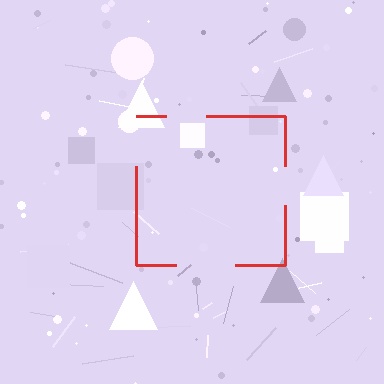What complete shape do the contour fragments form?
The contour fragments form a square.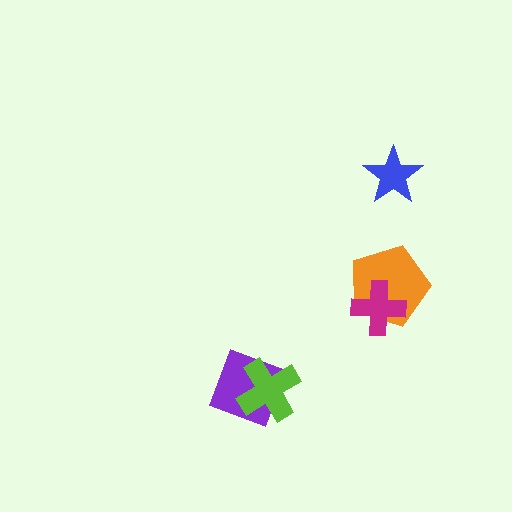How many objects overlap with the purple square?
1 object overlaps with the purple square.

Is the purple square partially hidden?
Yes, it is partially covered by another shape.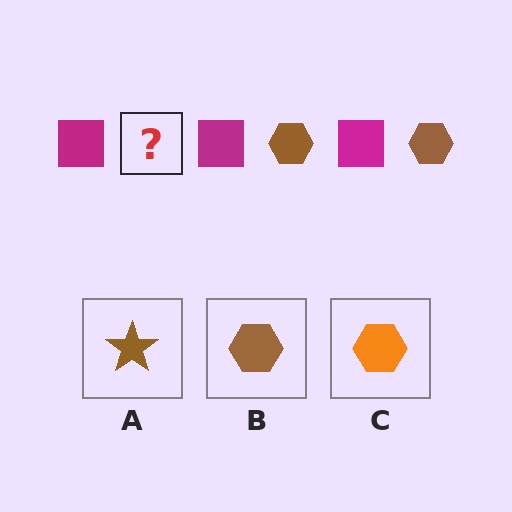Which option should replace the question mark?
Option B.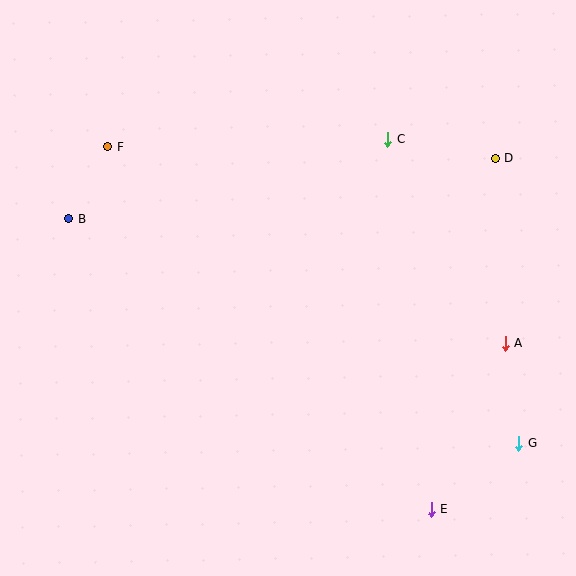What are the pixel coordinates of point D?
Point D is at (495, 159).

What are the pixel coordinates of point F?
Point F is at (108, 147).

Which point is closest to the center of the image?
Point C at (388, 139) is closest to the center.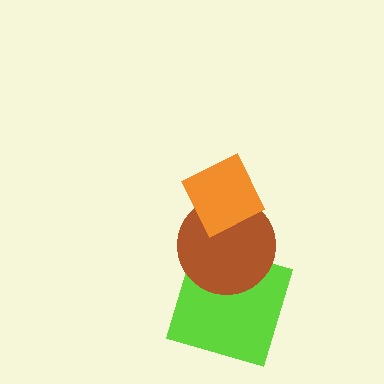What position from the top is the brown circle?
The brown circle is 2nd from the top.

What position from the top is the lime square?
The lime square is 3rd from the top.